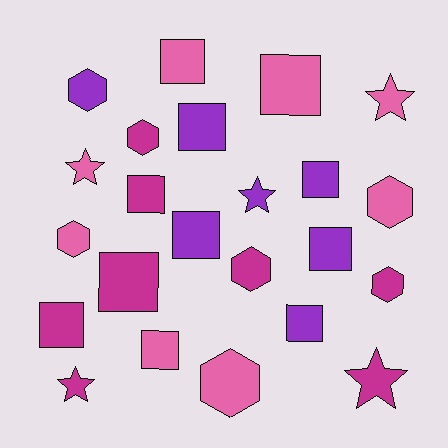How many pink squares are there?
There are 3 pink squares.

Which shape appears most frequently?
Square, with 11 objects.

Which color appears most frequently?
Magenta, with 8 objects.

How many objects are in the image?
There are 23 objects.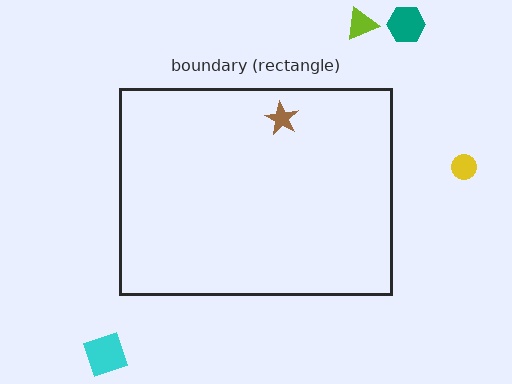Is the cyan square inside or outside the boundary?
Outside.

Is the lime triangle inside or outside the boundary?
Outside.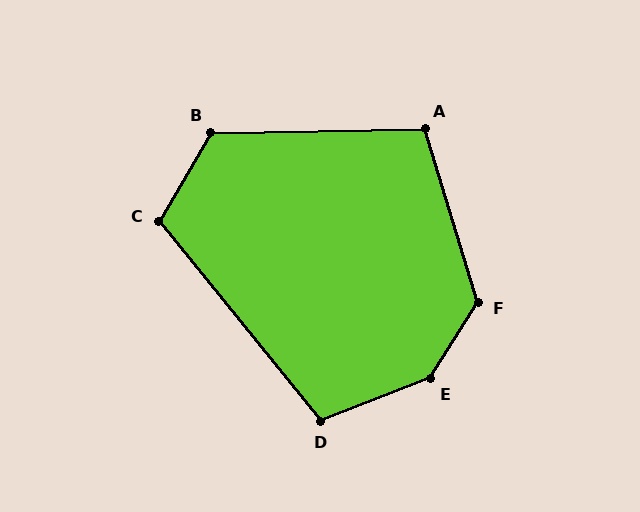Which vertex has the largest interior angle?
E, at approximately 143 degrees.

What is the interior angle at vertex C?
Approximately 111 degrees (obtuse).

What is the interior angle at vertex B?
Approximately 121 degrees (obtuse).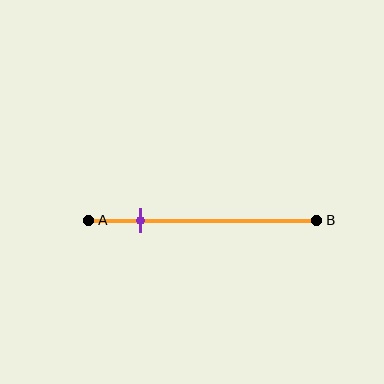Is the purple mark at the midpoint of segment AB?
No, the mark is at about 25% from A, not at the 50% midpoint.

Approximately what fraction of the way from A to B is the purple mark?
The purple mark is approximately 25% of the way from A to B.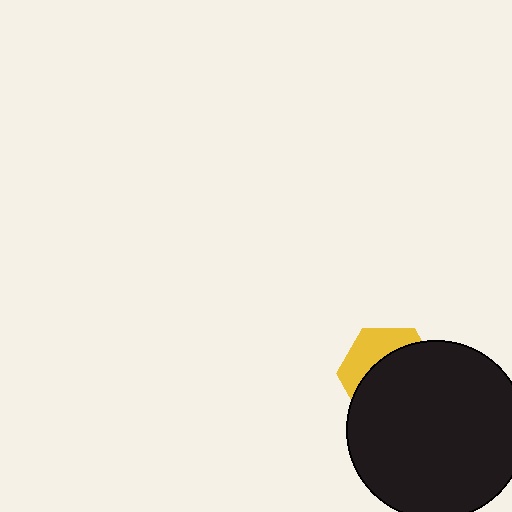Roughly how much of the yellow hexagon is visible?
A small part of it is visible (roughly 34%).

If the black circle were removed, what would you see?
You would see the complete yellow hexagon.